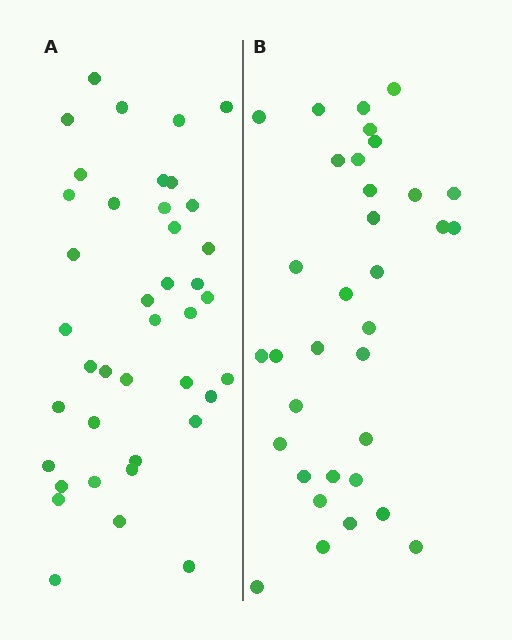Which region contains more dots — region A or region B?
Region A (the left region) has more dots.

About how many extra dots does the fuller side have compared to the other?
Region A has about 6 more dots than region B.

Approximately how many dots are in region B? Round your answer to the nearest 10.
About 30 dots. (The exact count is 34, which rounds to 30.)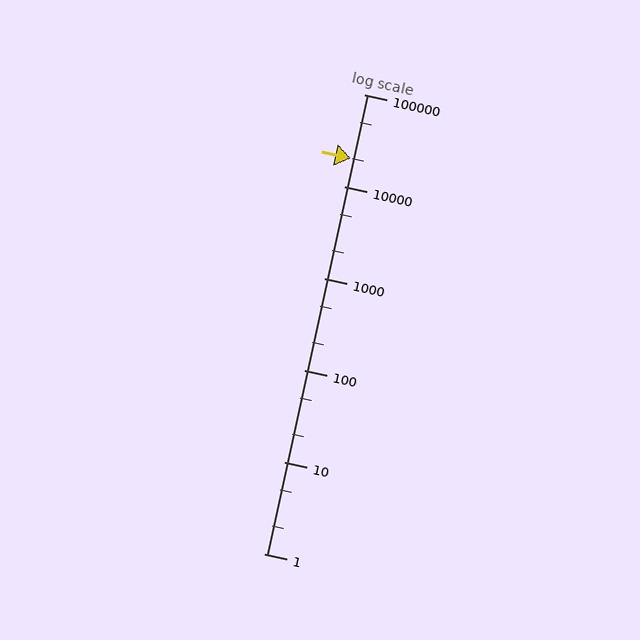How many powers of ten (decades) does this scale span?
The scale spans 5 decades, from 1 to 100000.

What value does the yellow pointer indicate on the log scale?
The pointer indicates approximately 20000.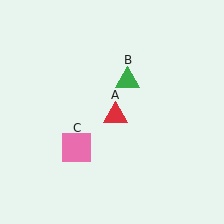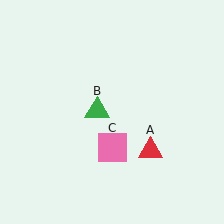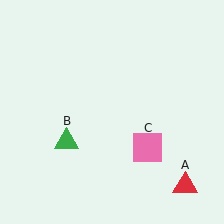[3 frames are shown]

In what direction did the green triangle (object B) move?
The green triangle (object B) moved down and to the left.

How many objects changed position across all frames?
3 objects changed position: red triangle (object A), green triangle (object B), pink square (object C).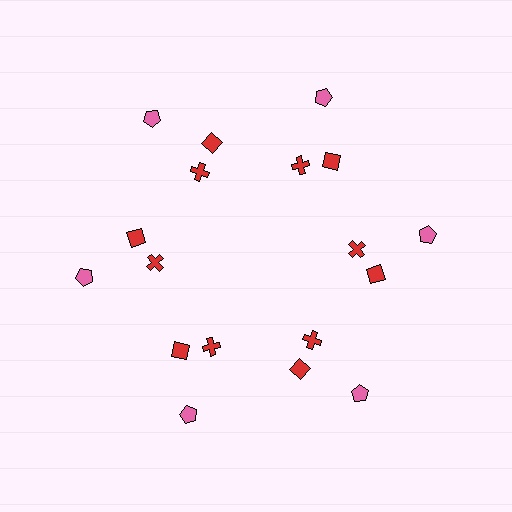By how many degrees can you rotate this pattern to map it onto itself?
The pattern maps onto itself every 60 degrees of rotation.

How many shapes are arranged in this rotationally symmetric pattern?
There are 18 shapes, arranged in 6 groups of 3.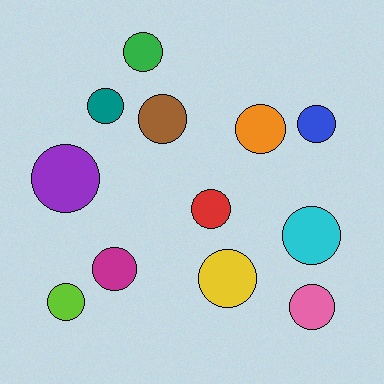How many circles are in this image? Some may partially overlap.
There are 12 circles.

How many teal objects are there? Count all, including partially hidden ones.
There is 1 teal object.